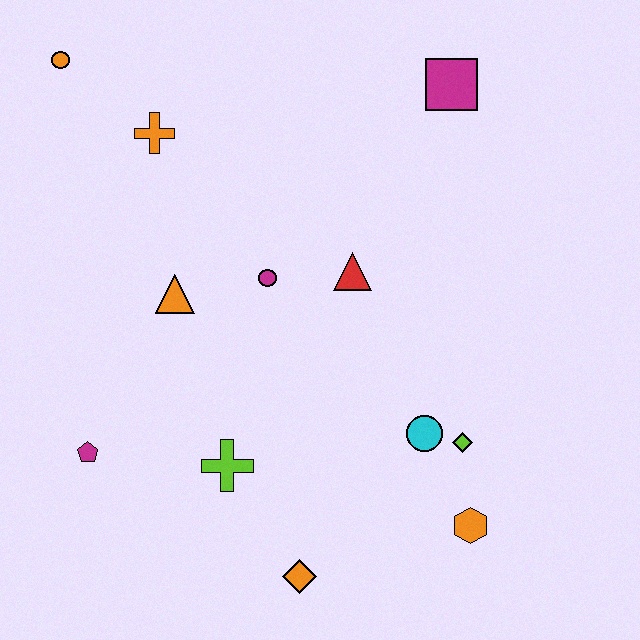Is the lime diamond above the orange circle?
No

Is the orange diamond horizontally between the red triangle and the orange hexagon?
No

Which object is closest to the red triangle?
The magenta circle is closest to the red triangle.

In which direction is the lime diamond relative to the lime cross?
The lime diamond is to the right of the lime cross.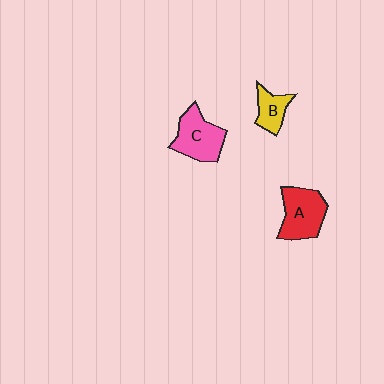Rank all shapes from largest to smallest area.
From largest to smallest: A (red), C (pink), B (yellow).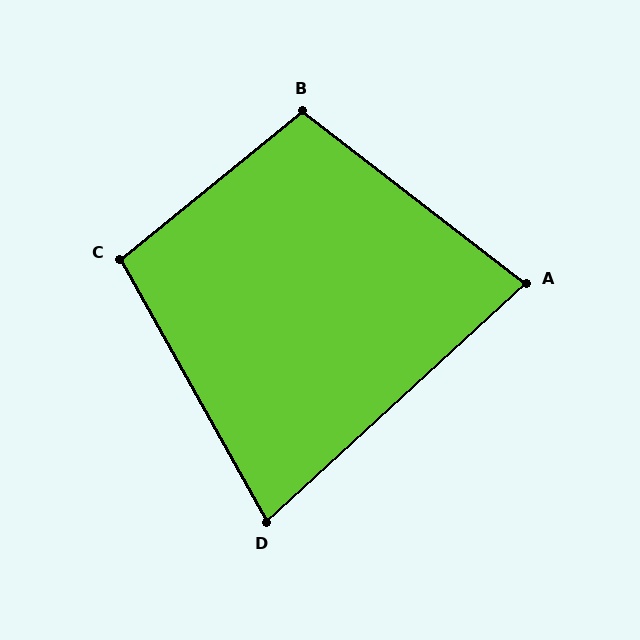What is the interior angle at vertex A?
Approximately 80 degrees (acute).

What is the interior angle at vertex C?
Approximately 100 degrees (obtuse).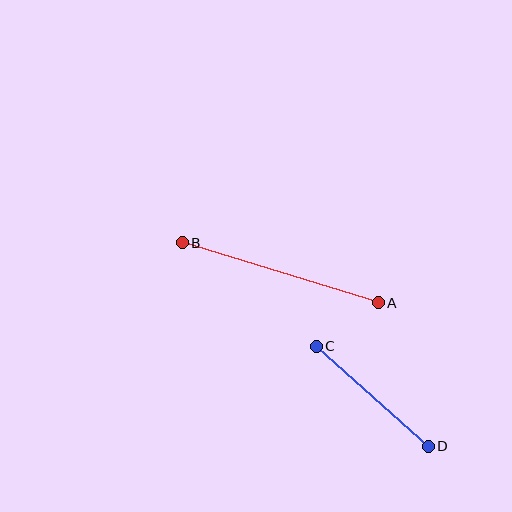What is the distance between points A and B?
The distance is approximately 205 pixels.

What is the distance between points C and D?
The distance is approximately 150 pixels.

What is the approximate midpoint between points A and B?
The midpoint is at approximately (280, 273) pixels.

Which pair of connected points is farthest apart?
Points A and B are farthest apart.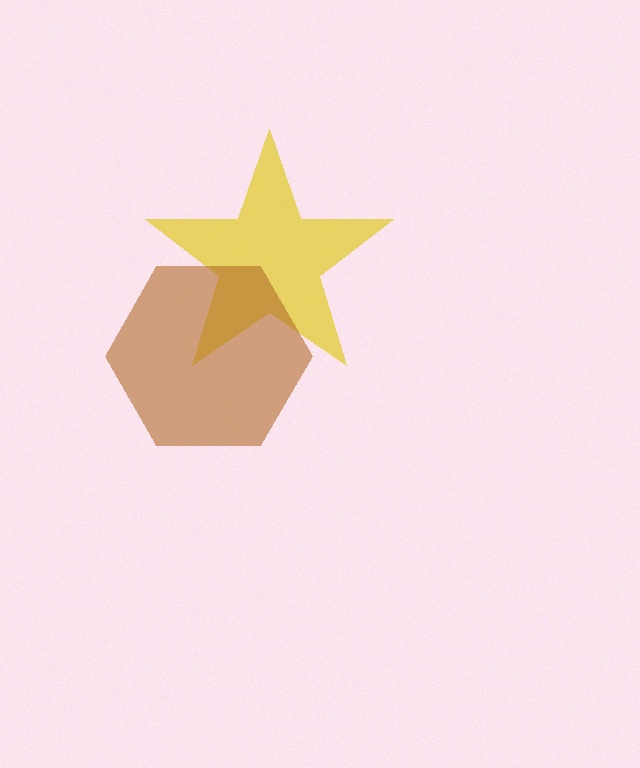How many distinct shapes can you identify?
There are 2 distinct shapes: a yellow star, a brown hexagon.